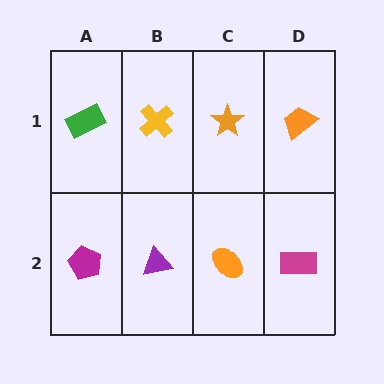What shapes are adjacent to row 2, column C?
An orange star (row 1, column C), a purple triangle (row 2, column B), a magenta rectangle (row 2, column D).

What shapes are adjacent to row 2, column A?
A green rectangle (row 1, column A), a purple triangle (row 2, column B).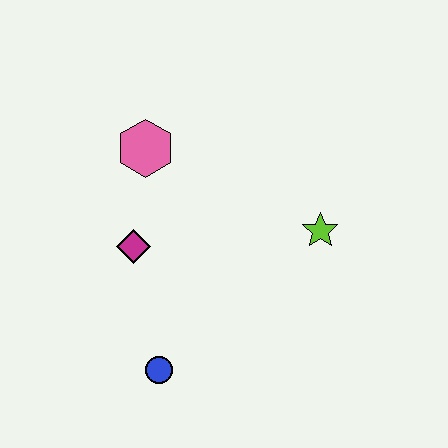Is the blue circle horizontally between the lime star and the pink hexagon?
Yes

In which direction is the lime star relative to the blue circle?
The lime star is to the right of the blue circle.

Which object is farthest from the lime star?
The blue circle is farthest from the lime star.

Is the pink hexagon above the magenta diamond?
Yes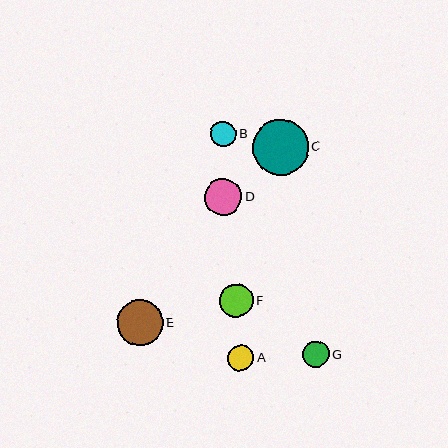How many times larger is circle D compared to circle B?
Circle D is approximately 1.5 times the size of circle B.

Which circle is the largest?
Circle C is the largest with a size of approximately 55 pixels.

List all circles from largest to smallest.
From largest to smallest: C, E, D, F, A, G, B.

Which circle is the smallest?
Circle B is the smallest with a size of approximately 25 pixels.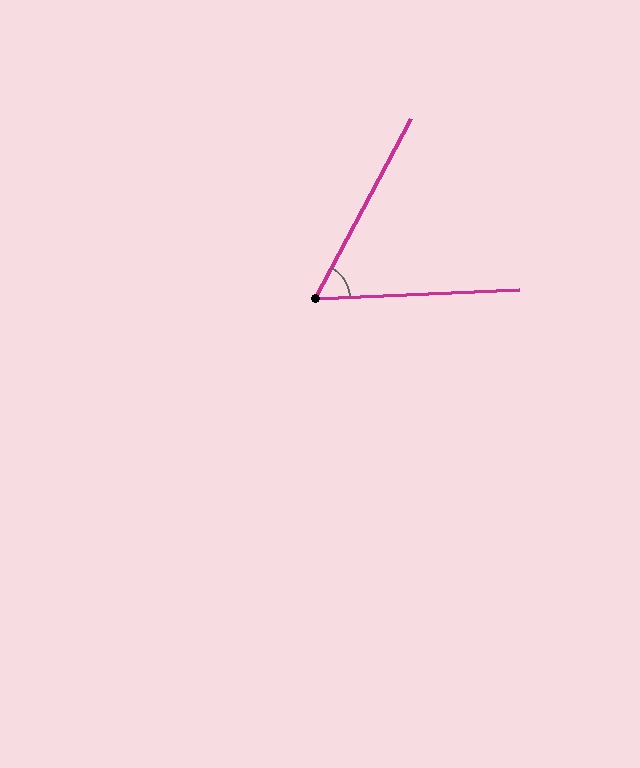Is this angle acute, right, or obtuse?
It is acute.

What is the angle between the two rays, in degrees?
Approximately 59 degrees.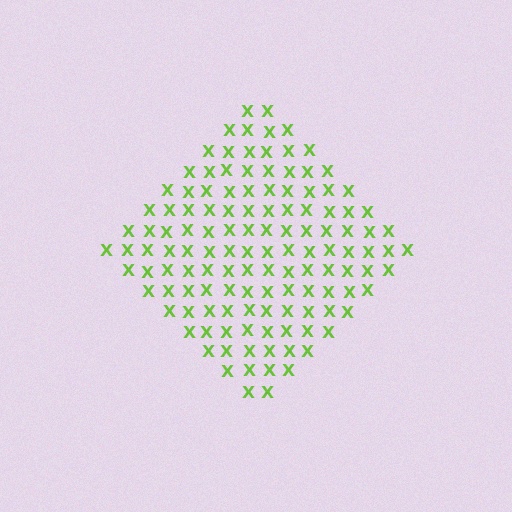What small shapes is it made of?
It is made of small letter X's.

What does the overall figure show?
The overall figure shows a diamond.